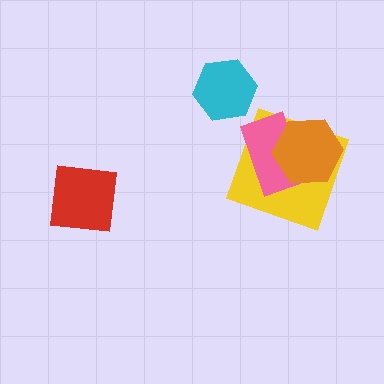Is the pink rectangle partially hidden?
Yes, it is partially covered by another shape.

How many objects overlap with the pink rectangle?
2 objects overlap with the pink rectangle.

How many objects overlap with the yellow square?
2 objects overlap with the yellow square.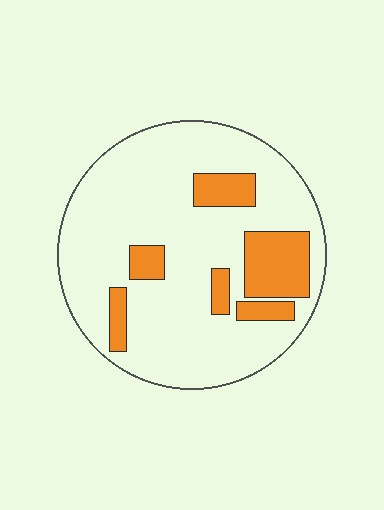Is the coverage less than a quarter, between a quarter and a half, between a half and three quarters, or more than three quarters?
Less than a quarter.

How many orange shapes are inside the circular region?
6.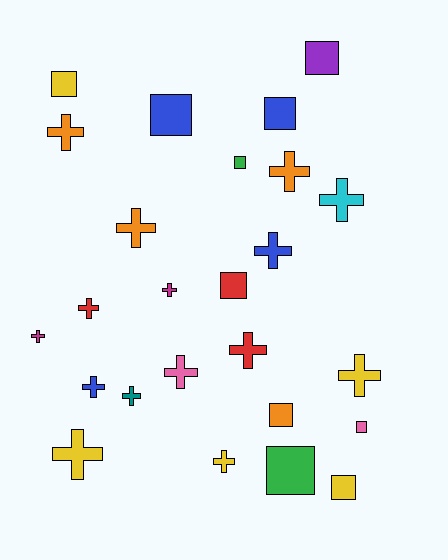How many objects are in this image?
There are 25 objects.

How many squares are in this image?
There are 10 squares.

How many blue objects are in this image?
There are 4 blue objects.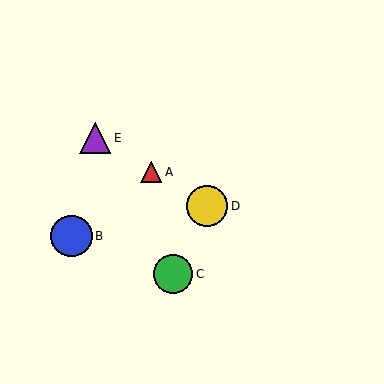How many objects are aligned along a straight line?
3 objects (A, D, E) are aligned along a straight line.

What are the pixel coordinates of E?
Object E is at (95, 138).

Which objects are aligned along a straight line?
Objects A, D, E are aligned along a straight line.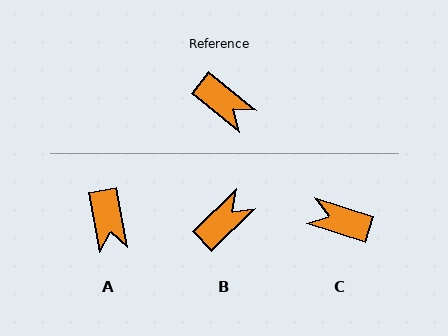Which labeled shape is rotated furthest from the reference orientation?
C, about 160 degrees away.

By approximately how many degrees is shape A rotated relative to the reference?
Approximately 41 degrees clockwise.